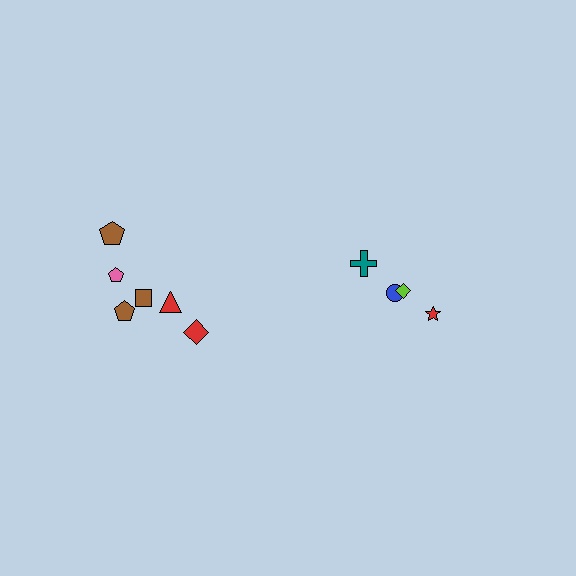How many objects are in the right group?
There are 4 objects.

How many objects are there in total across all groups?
There are 10 objects.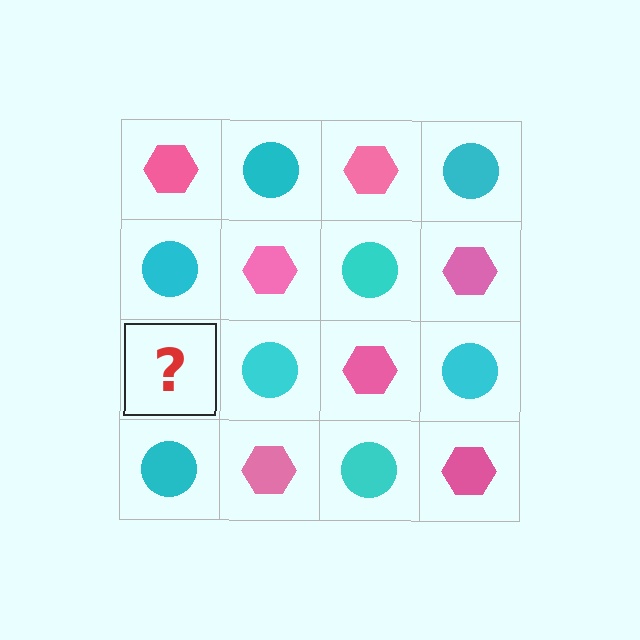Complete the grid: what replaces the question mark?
The question mark should be replaced with a pink hexagon.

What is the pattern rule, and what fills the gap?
The rule is that it alternates pink hexagon and cyan circle in a checkerboard pattern. The gap should be filled with a pink hexagon.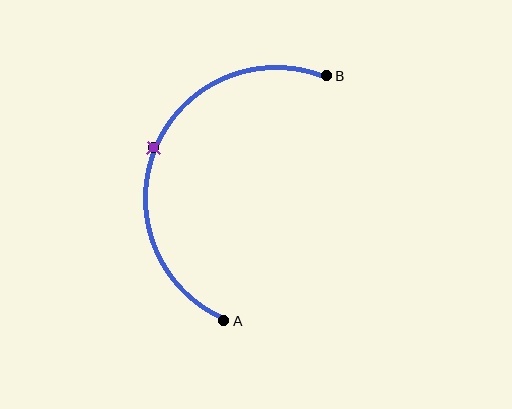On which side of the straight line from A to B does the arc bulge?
The arc bulges to the left of the straight line connecting A and B.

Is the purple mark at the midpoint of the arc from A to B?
Yes. The purple mark lies on the arc at equal arc-length from both A and B — it is the arc midpoint.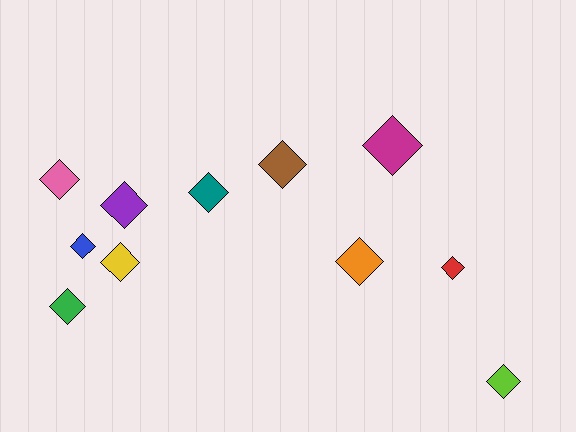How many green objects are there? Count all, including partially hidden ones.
There is 1 green object.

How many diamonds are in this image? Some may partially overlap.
There are 11 diamonds.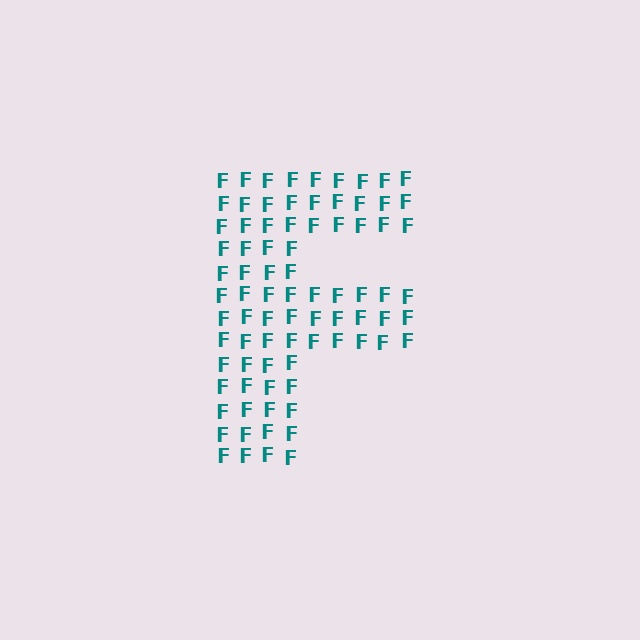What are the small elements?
The small elements are letter F's.